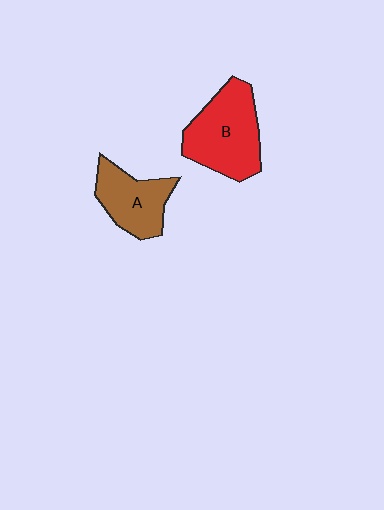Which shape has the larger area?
Shape B (red).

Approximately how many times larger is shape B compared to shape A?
Approximately 1.4 times.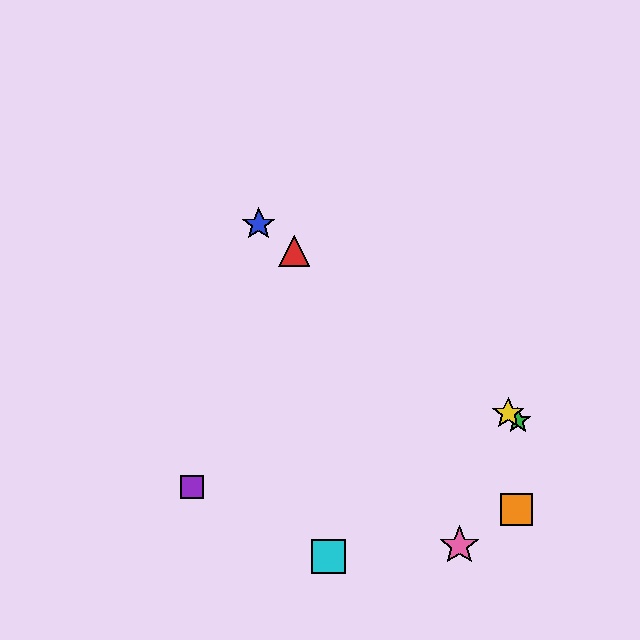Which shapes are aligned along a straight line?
The red triangle, the blue star, the green star, the yellow star are aligned along a straight line.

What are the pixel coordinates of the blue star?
The blue star is at (259, 224).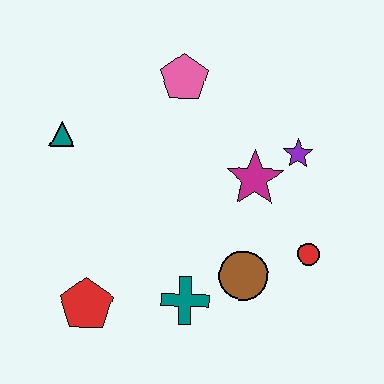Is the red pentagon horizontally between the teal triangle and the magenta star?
Yes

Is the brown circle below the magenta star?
Yes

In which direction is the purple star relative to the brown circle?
The purple star is above the brown circle.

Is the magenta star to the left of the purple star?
Yes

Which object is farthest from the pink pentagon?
The red pentagon is farthest from the pink pentagon.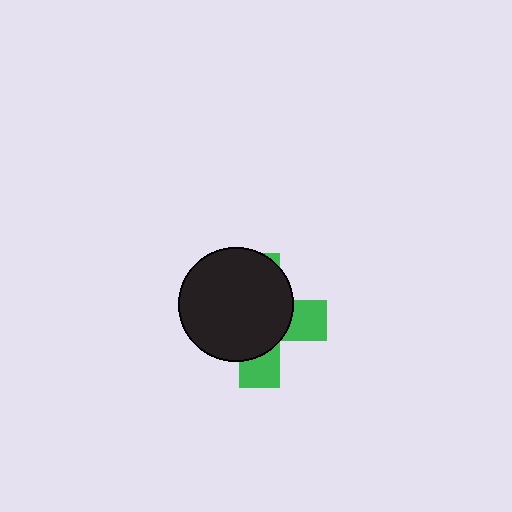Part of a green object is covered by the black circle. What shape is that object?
It is a cross.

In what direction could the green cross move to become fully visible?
The green cross could move toward the lower-right. That would shift it out from behind the black circle entirely.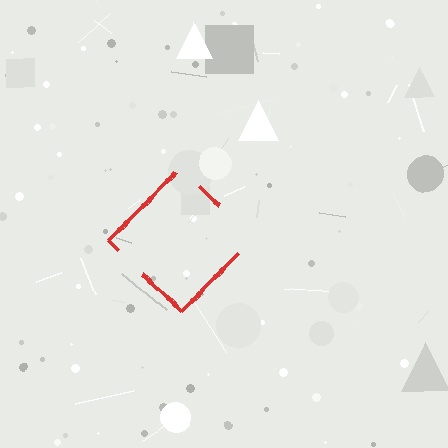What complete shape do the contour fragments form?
The contour fragments form a diamond.